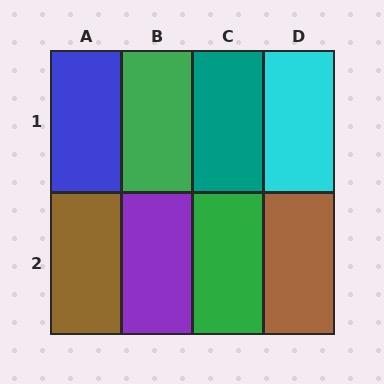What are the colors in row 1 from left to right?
Blue, green, teal, cyan.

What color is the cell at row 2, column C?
Green.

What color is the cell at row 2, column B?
Purple.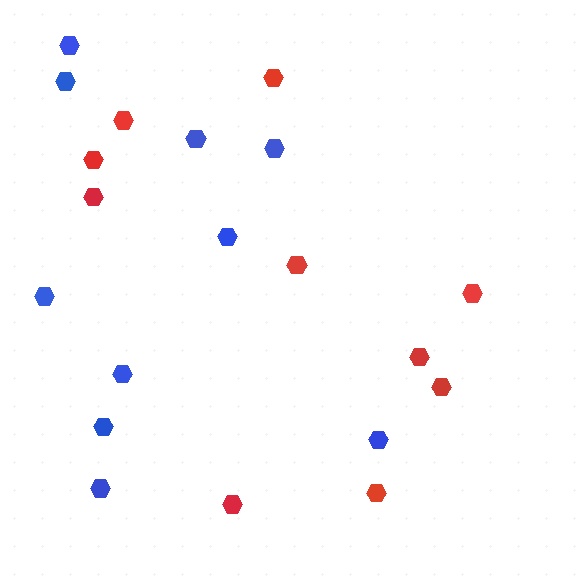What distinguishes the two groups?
There are 2 groups: one group of blue hexagons (10) and one group of red hexagons (10).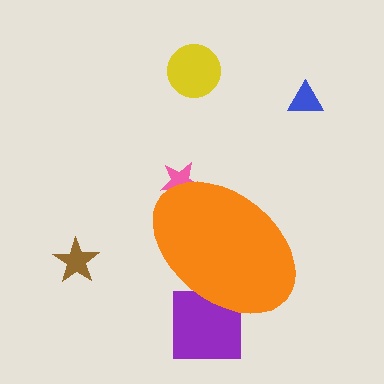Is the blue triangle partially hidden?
No, the blue triangle is fully visible.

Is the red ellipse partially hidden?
Yes, the red ellipse is partially hidden behind the orange ellipse.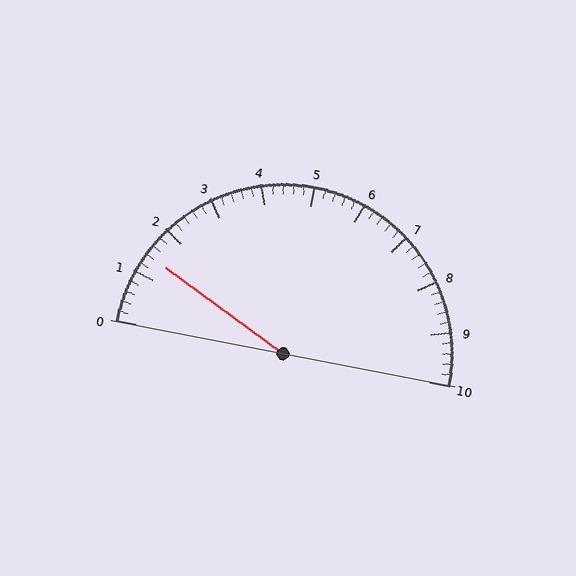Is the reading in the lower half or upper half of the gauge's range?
The reading is in the lower half of the range (0 to 10).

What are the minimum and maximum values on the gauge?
The gauge ranges from 0 to 10.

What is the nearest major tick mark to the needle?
The nearest major tick mark is 1.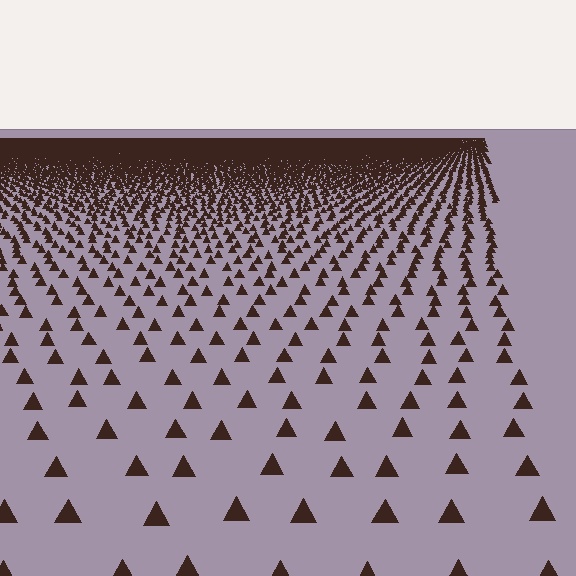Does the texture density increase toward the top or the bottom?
Density increases toward the top.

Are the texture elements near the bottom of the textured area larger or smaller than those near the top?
Larger. Near the bottom, elements are closer to the viewer and appear at a bigger on-screen size.